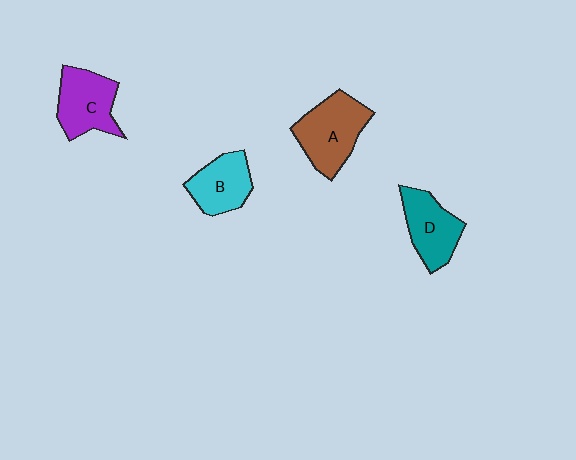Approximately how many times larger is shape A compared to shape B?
Approximately 1.4 times.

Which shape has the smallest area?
Shape B (cyan).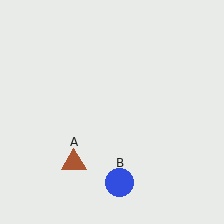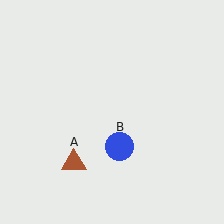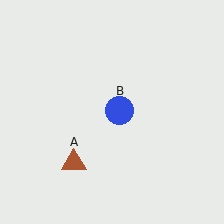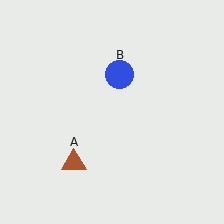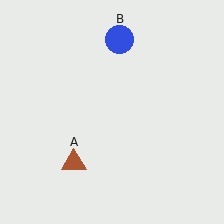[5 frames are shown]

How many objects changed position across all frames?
1 object changed position: blue circle (object B).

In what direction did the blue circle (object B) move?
The blue circle (object B) moved up.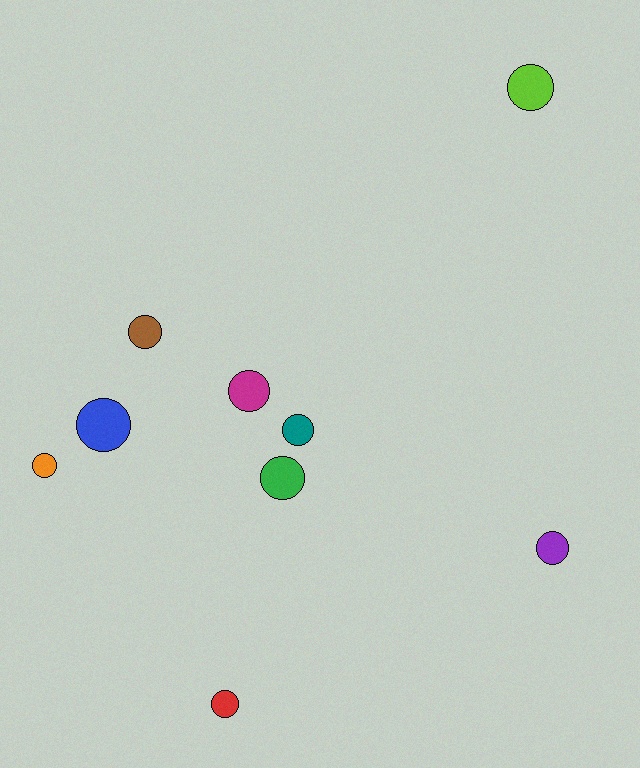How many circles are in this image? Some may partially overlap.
There are 9 circles.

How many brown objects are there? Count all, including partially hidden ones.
There is 1 brown object.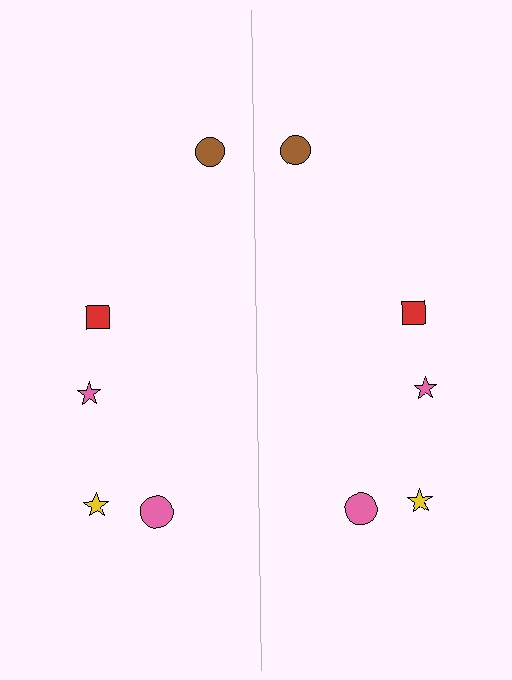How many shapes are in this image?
There are 10 shapes in this image.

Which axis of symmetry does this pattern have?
The pattern has a vertical axis of symmetry running through the center of the image.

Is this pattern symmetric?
Yes, this pattern has bilateral (reflection) symmetry.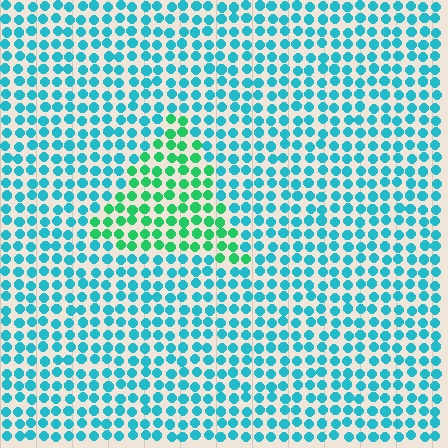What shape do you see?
I see a triangle.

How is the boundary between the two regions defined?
The boundary is defined purely by a slight shift in hue (about 42 degrees). Spacing, size, and orientation are identical on both sides.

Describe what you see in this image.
The image is filled with small cyan elements in a uniform arrangement. A triangle-shaped region is visible where the elements are tinted to a slightly different hue, forming a subtle color boundary.